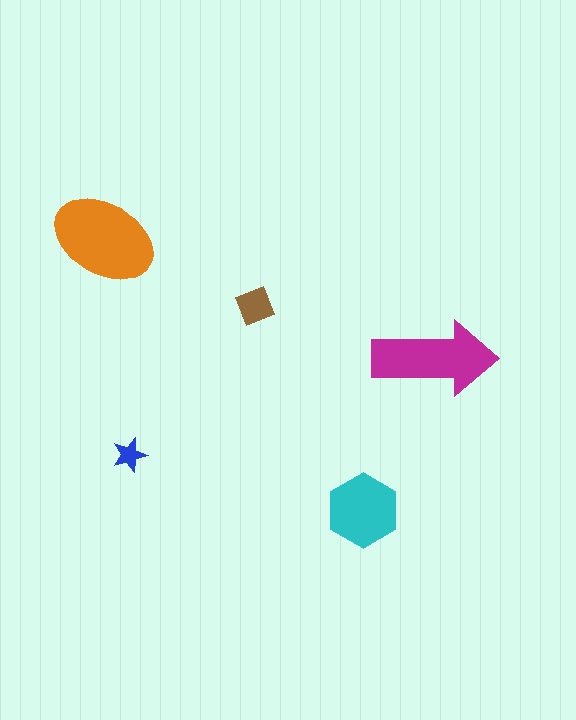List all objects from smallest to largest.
The blue star, the brown diamond, the cyan hexagon, the magenta arrow, the orange ellipse.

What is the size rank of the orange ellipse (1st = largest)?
1st.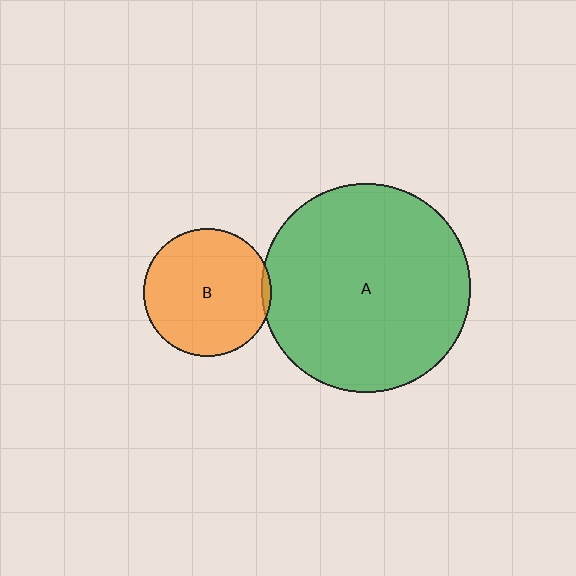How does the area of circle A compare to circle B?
Approximately 2.7 times.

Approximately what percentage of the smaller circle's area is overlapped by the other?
Approximately 5%.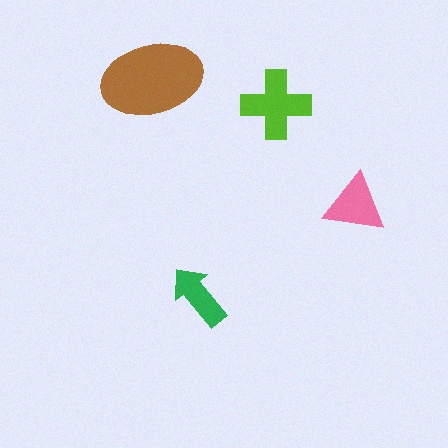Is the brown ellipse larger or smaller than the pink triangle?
Larger.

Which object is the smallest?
The green arrow.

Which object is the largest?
The brown ellipse.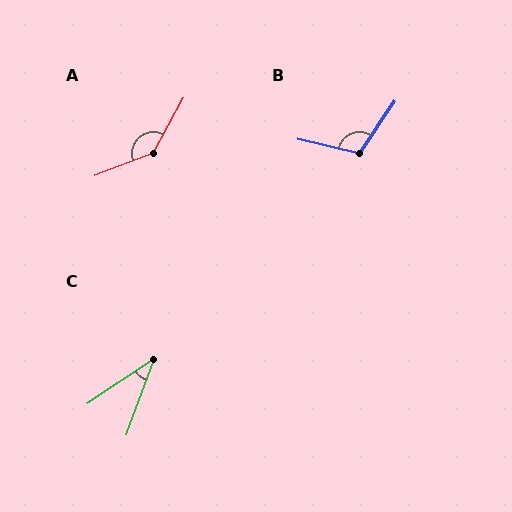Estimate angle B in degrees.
Approximately 111 degrees.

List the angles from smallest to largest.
C (37°), B (111°), A (140°).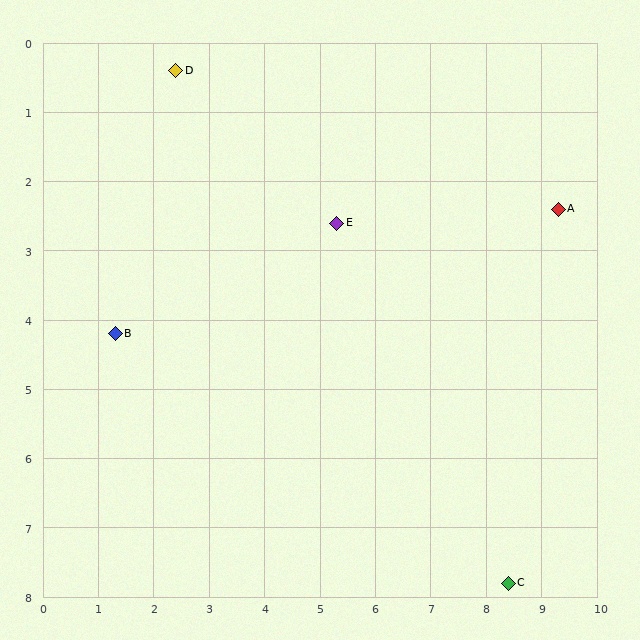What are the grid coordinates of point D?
Point D is at approximately (2.4, 0.4).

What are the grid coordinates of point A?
Point A is at approximately (9.3, 2.4).